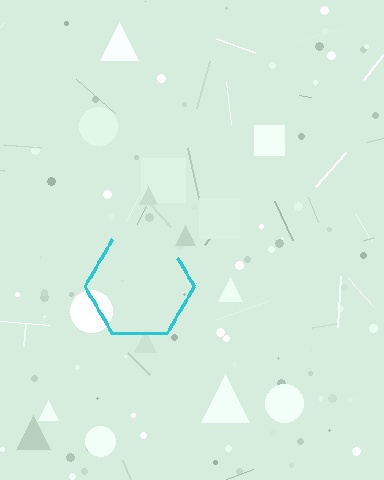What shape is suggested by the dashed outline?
The dashed outline suggests a hexagon.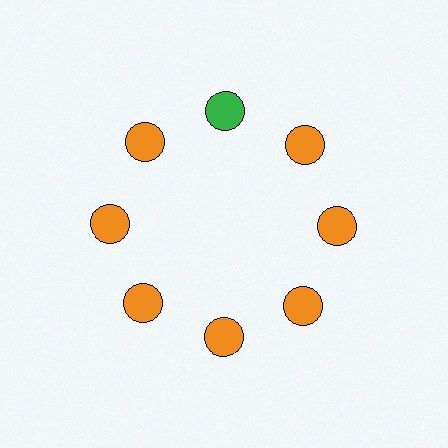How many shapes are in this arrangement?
There are 8 shapes arranged in a ring pattern.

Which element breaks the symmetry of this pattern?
The green circle at roughly the 12 o'clock position breaks the symmetry. All other shapes are orange circles.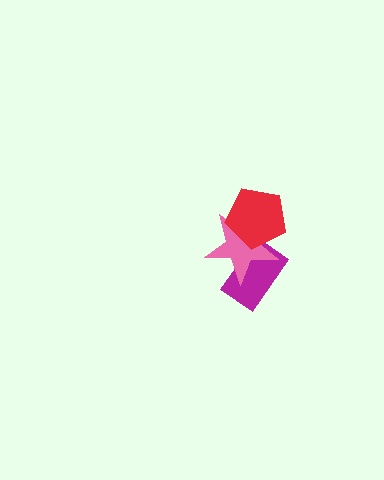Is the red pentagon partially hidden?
No, no other shape covers it.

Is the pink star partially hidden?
Yes, it is partially covered by another shape.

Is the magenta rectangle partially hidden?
Yes, it is partially covered by another shape.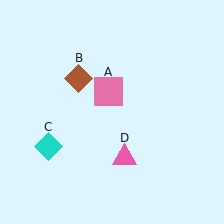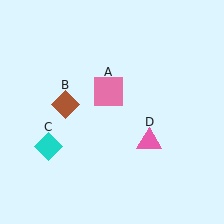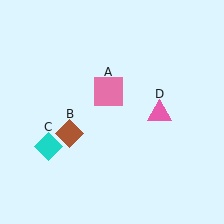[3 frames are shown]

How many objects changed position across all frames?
2 objects changed position: brown diamond (object B), pink triangle (object D).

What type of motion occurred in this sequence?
The brown diamond (object B), pink triangle (object D) rotated counterclockwise around the center of the scene.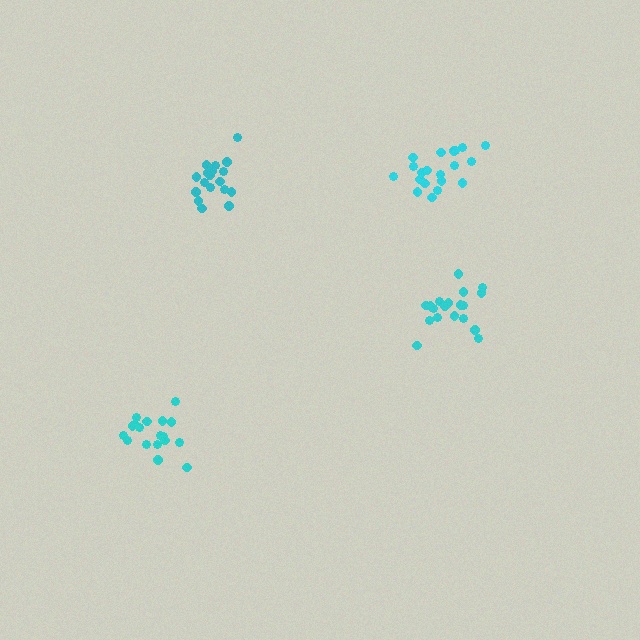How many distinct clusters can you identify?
There are 4 distinct clusters.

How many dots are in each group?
Group 1: 19 dots, Group 2: 19 dots, Group 3: 18 dots, Group 4: 20 dots (76 total).